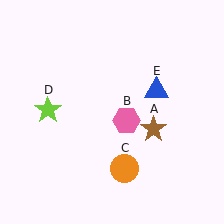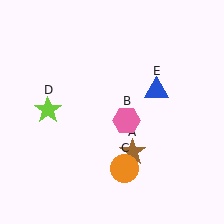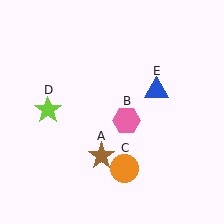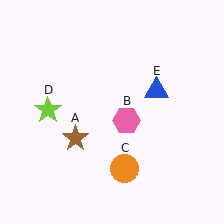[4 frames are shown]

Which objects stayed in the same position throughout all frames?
Pink hexagon (object B) and orange circle (object C) and lime star (object D) and blue triangle (object E) remained stationary.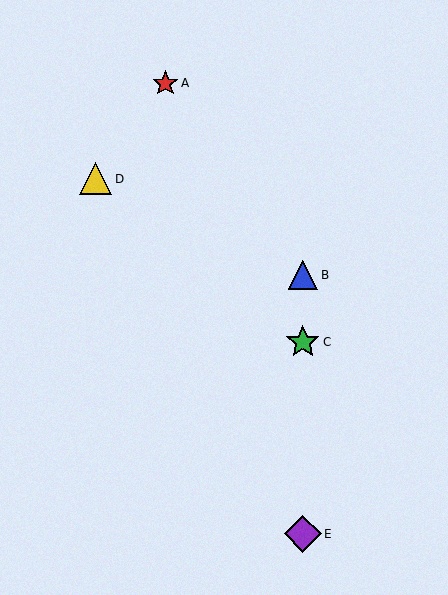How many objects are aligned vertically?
3 objects (B, C, E) are aligned vertically.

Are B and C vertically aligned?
Yes, both are at x≈303.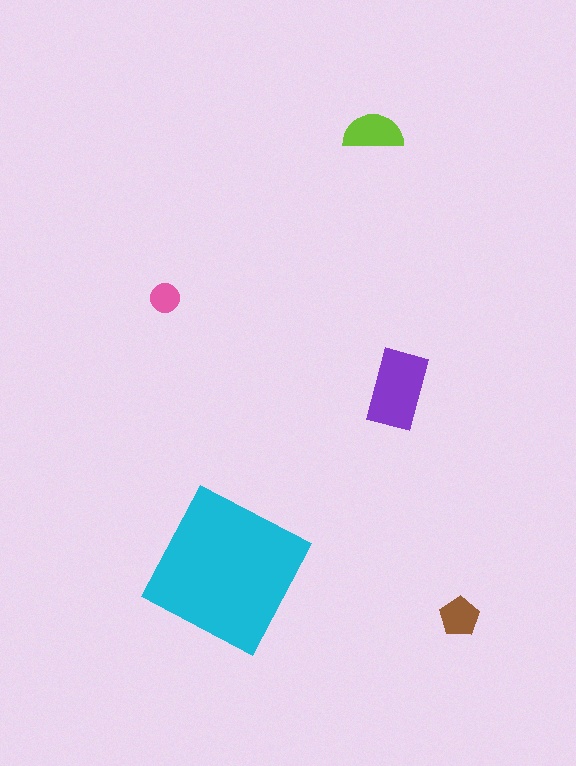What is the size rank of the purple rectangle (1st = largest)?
2nd.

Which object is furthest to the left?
The pink circle is leftmost.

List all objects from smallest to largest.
The pink circle, the brown pentagon, the lime semicircle, the purple rectangle, the cyan square.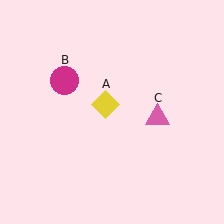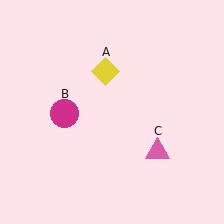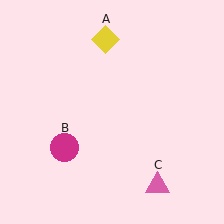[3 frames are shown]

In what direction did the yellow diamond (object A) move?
The yellow diamond (object A) moved up.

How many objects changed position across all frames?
3 objects changed position: yellow diamond (object A), magenta circle (object B), pink triangle (object C).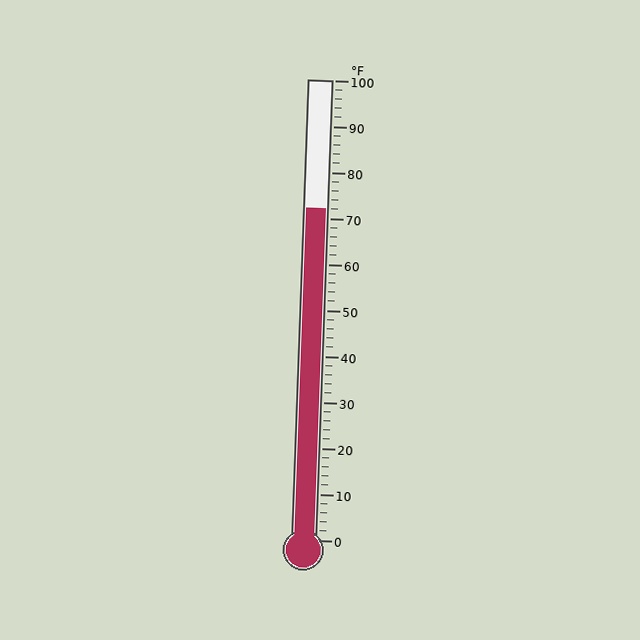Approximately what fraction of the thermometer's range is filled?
The thermometer is filled to approximately 70% of its range.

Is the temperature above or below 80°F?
The temperature is below 80°F.